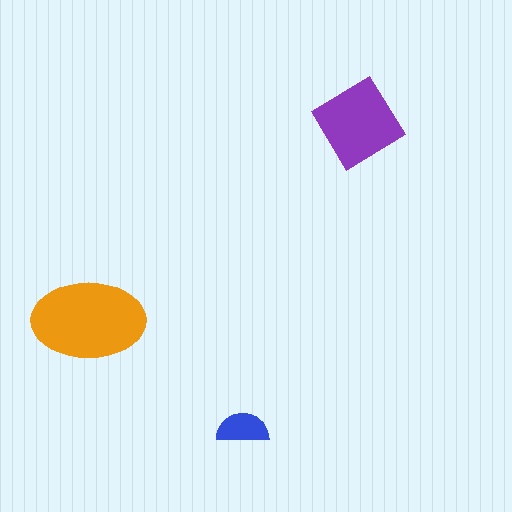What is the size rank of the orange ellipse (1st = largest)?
1st.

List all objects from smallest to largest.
The blue semicircle, the purple diamond, the orange ellipse.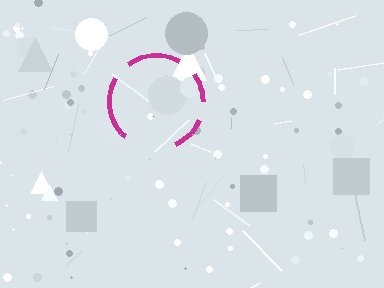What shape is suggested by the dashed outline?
The dashed outline suggests a circle.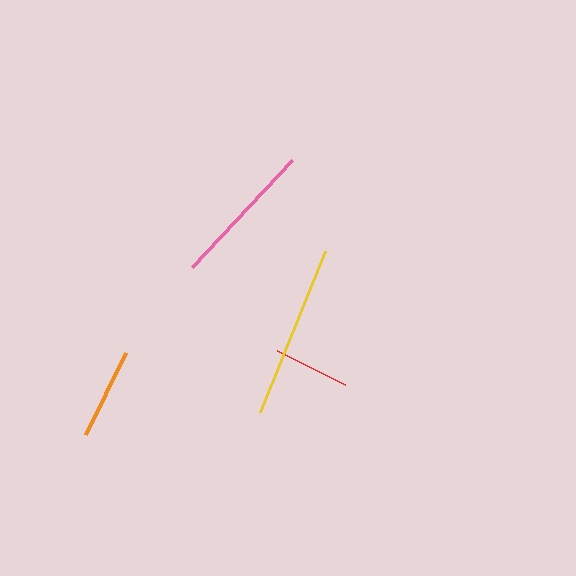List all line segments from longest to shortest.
From longest to shortest: yellow, pink, orange, red.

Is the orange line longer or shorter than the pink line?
The pink line is longer than the orange line.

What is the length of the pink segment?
The pink segment is approximately 146 pixels long.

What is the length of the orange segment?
The orange segment is approximately 92 pixels long.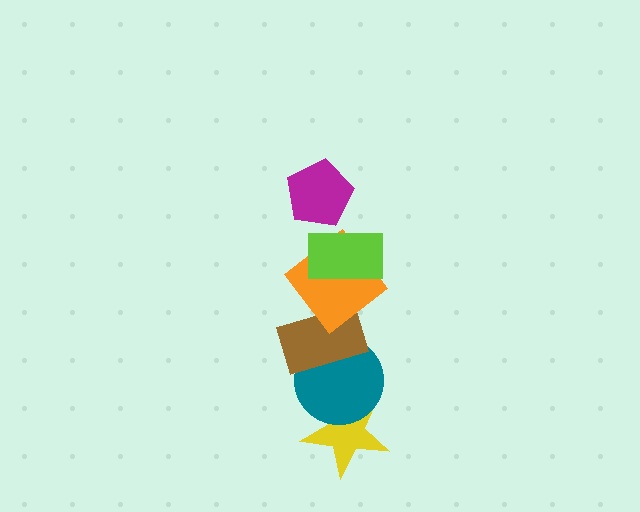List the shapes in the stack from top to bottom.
From top to bottom: the magenta pentagon, the lime rectangle, the orange diamond, the brown rectangle, the teal circle, the yellow star.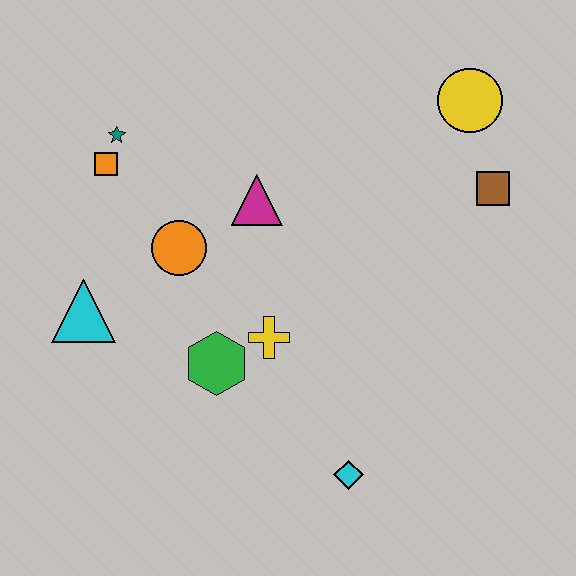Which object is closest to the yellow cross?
The green hexagon is closest to the yellow cross.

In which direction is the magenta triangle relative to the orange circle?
The magenta triangle is to the right of the orange circle.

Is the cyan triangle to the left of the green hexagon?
Yes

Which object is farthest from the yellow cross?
The yellow circle is farthest from the yellow cross.